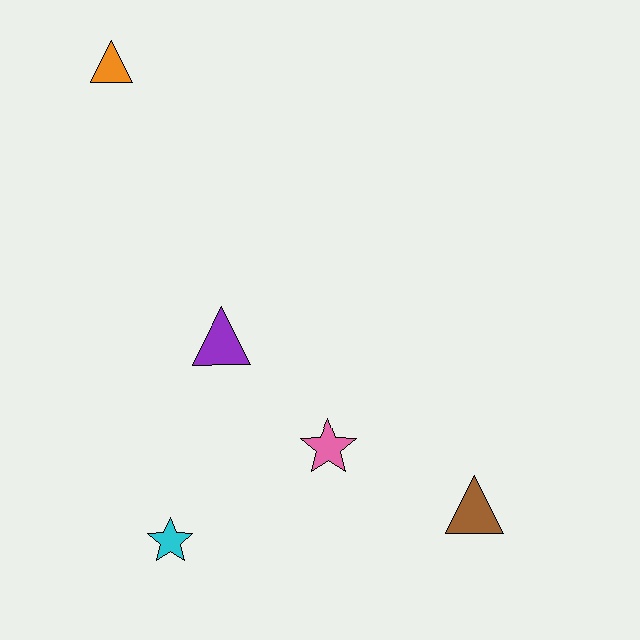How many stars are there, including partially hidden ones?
There are 2 stars.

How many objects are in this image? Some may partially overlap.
There are 5 objects.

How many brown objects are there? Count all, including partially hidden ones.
There is 1 brown object.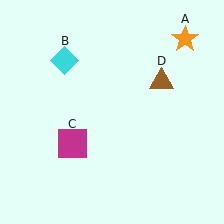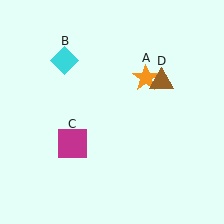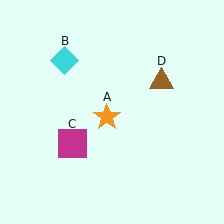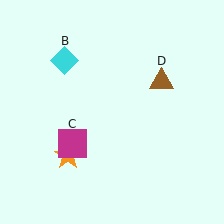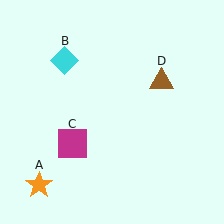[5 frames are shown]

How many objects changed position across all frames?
1 object changed position: orange star (object A).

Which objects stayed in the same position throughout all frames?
Cyan diamond (object B) and magenta square (object C) and brown triangle (object D) remained stationary.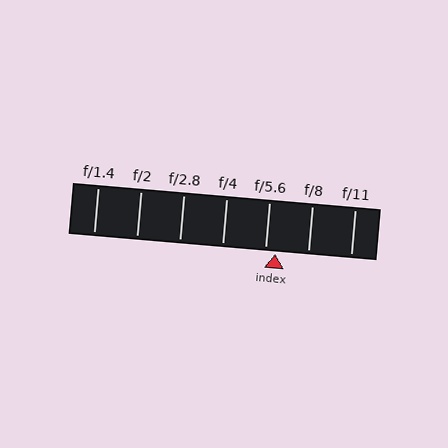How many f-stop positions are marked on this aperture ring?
There are 7 f-stop positions marked.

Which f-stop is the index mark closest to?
The index mark is closest to f/5.6.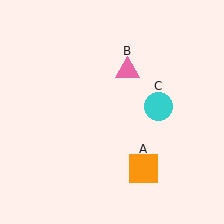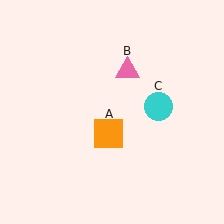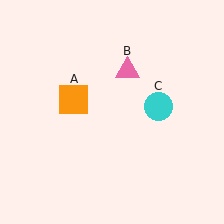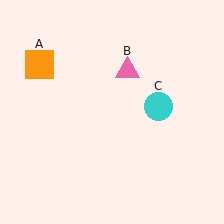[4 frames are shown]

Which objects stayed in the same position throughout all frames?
Pink triangle (object B) and cyan circle (object C) remained stationary.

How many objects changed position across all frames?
1 object changed position: orange square (object A).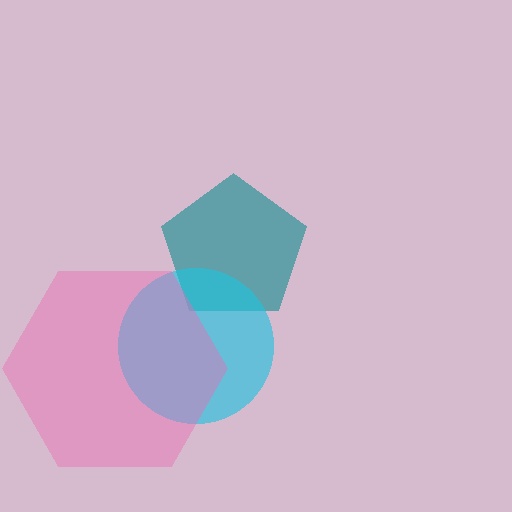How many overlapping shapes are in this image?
There are 3 overlapping shapes in the image.